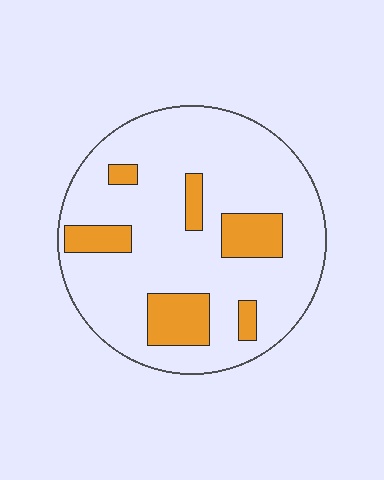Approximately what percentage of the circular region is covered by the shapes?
Approximately 20%.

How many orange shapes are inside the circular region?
6.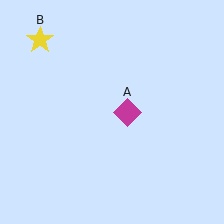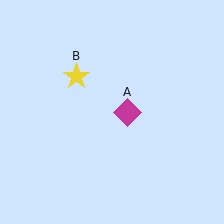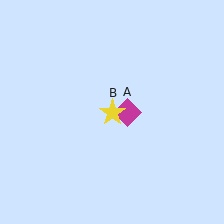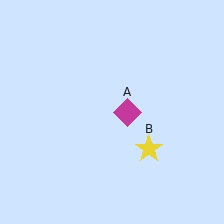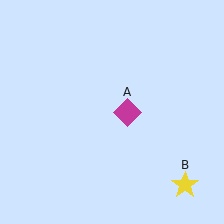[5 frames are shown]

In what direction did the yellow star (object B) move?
The yellow star (object B) moved down and to the right.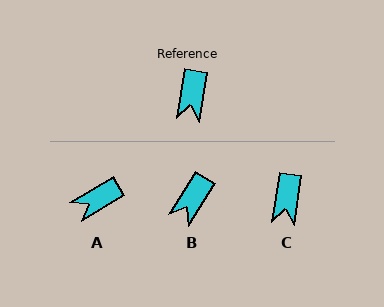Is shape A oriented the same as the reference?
No, it is off by about 50 degrees.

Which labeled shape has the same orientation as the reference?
C.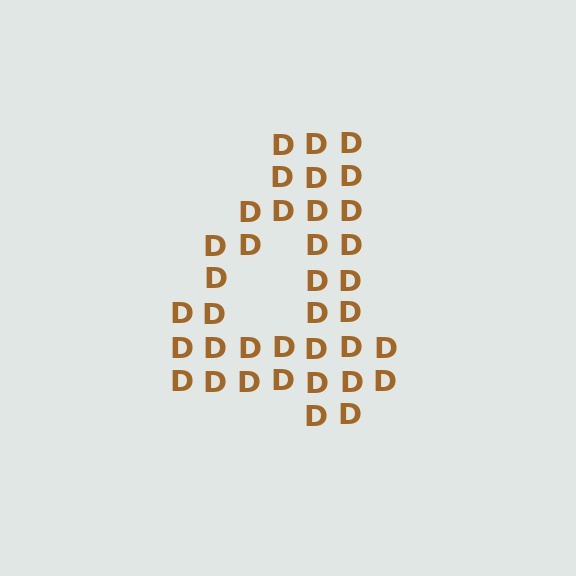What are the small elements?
The small elements are letter D's.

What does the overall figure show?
The overall figure shows the digit 4.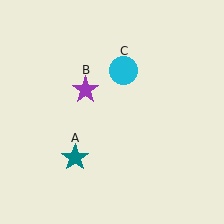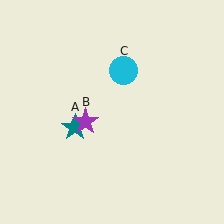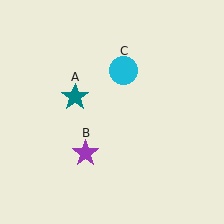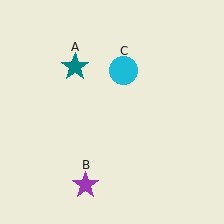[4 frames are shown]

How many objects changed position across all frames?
2 objects changed position: teal star (object A), purple star (object B).